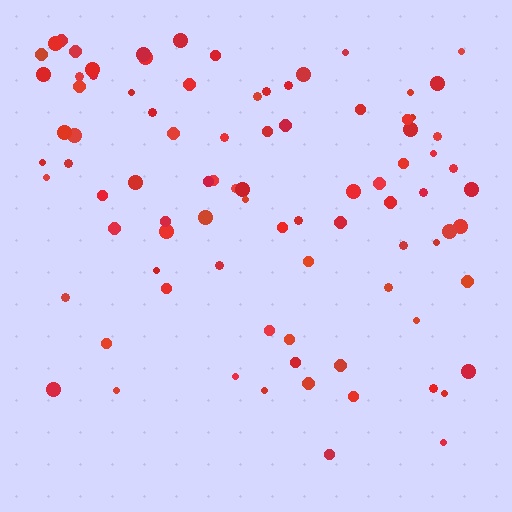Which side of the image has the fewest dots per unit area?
The bottom.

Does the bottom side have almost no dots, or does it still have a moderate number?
Still a moderate number, just noticeably fewer than the top.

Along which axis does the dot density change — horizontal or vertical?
Vertical.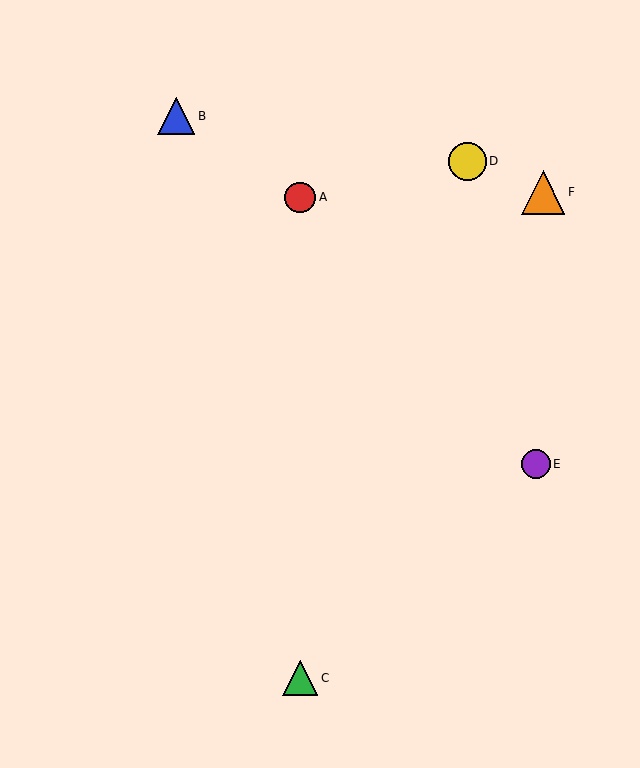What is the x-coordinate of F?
Object F is at x≈543.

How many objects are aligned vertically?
2 objects (A, C) are aligned vertically.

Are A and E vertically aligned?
No, A is at x≈300 and E is at x≈536.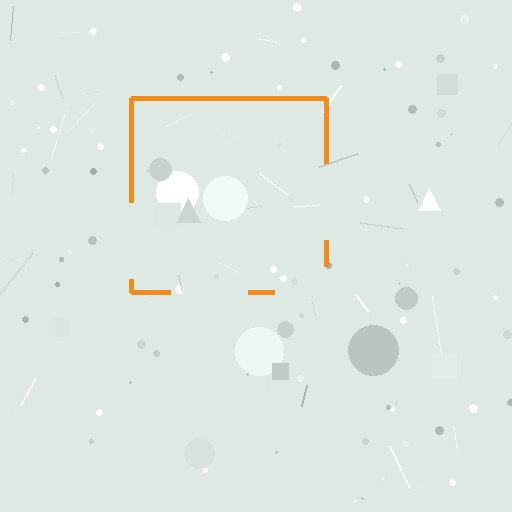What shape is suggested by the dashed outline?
The dashed outline suggests a square.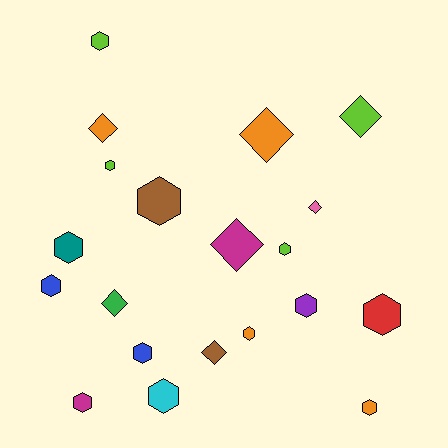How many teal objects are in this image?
There is 1 teal object.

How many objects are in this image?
There are 20 objects.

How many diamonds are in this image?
There are 7 diamonds.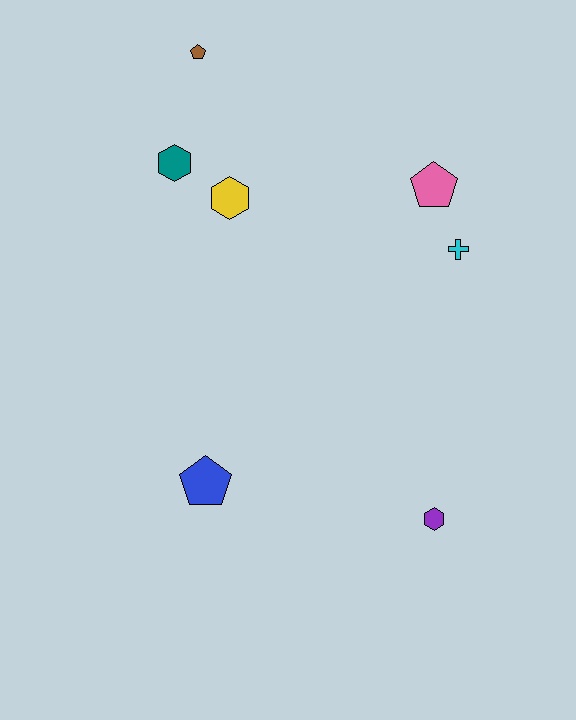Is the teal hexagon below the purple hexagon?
No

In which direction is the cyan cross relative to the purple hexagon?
The cyan cross is above the purple hexagon.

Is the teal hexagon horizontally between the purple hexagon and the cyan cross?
No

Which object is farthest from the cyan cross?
The blue pentagon is farthest from the cyan cross.